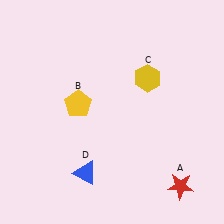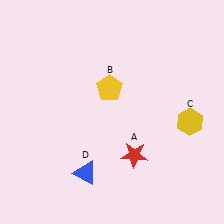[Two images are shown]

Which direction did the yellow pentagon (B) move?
The yellow pentagon (B) moved right.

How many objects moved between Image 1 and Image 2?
3 objects moved between the two images.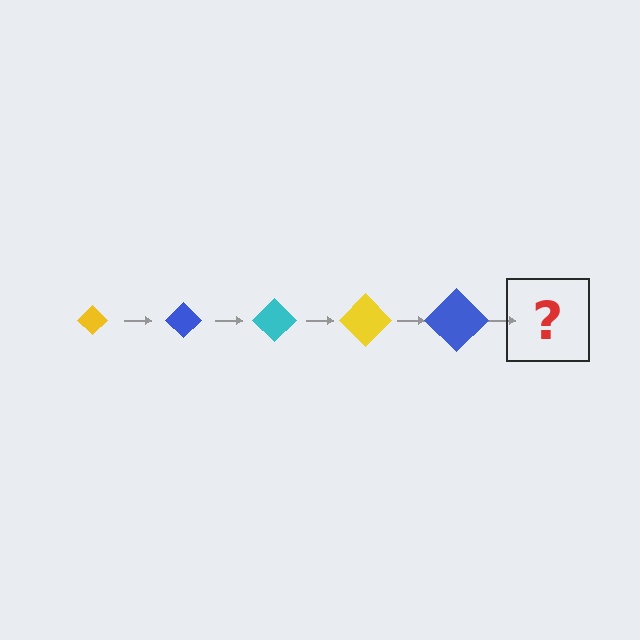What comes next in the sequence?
The next element should be a cyan diamond, larger than the previous one.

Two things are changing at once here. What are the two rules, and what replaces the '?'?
The two rules are that the diamond grows larger each step and the color cycles through yellow, blue, and cyan. The '?' should be a cyan diamond, larger than the previous one.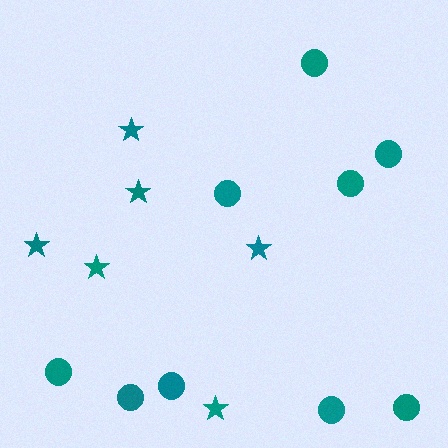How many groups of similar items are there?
There are 2 groups: one group of stars (6) and one group of circles (9).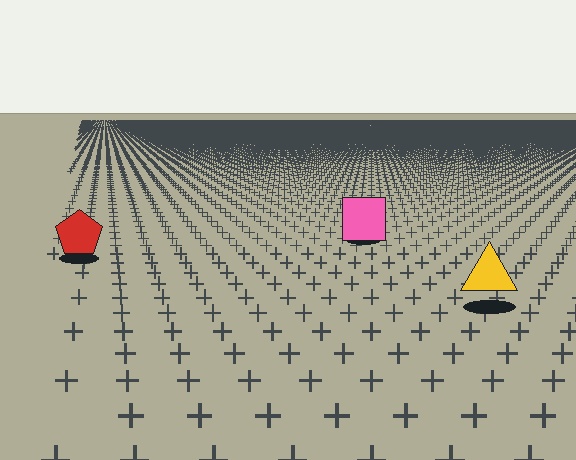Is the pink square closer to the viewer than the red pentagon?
No. The red pentagon is closer — you can tell from the texture gradient: the ground texture is coarser near it.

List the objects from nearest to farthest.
From nearest to farthest: the yellow triangle, the red pentagon, the pink square.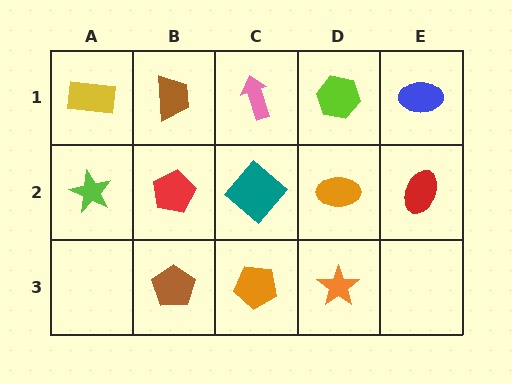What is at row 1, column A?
A yellow rectangle.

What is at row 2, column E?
A red ellipse.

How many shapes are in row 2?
5 shapes.